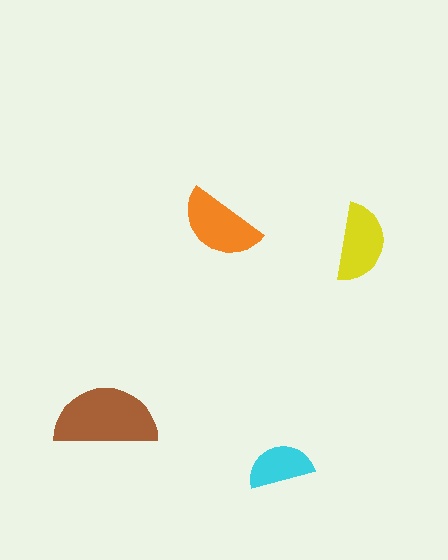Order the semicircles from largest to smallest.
the brown one, the orange one, the yellow one, the cyan one.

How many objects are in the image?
There are 4 objects in the image.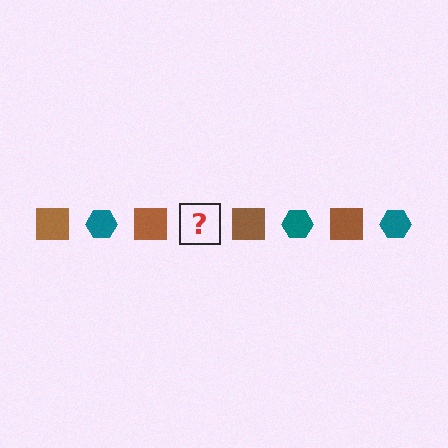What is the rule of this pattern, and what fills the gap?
The rule is that the pattern alternates between brown square and teal hexagon. The gap should be filled with a teal hexagon.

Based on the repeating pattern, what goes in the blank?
The blank should be a teal hexagon.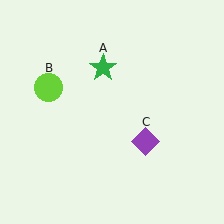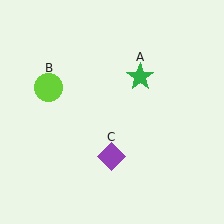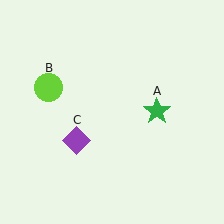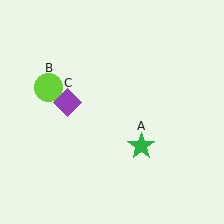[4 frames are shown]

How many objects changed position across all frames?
2 objects changed position: green star (object A), purple diamond (object C).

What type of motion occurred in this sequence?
The green star (object A), purple diamond (object C) rotated clockwise around the center of the scene.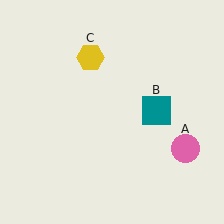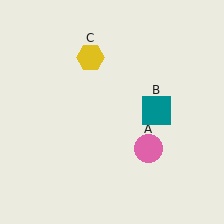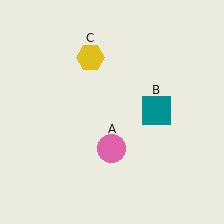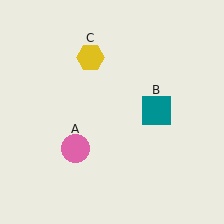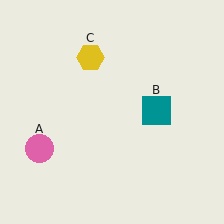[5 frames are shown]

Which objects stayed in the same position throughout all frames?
Teal square (object B) and yellow hexagon (object C) remained stationary.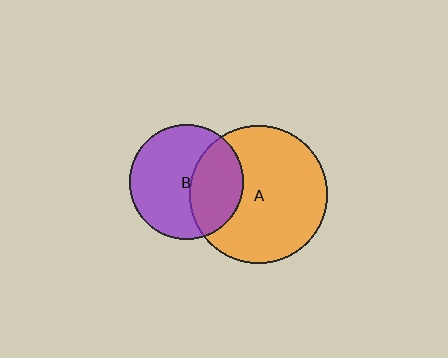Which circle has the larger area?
Circle A (orange).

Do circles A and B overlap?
Yes.